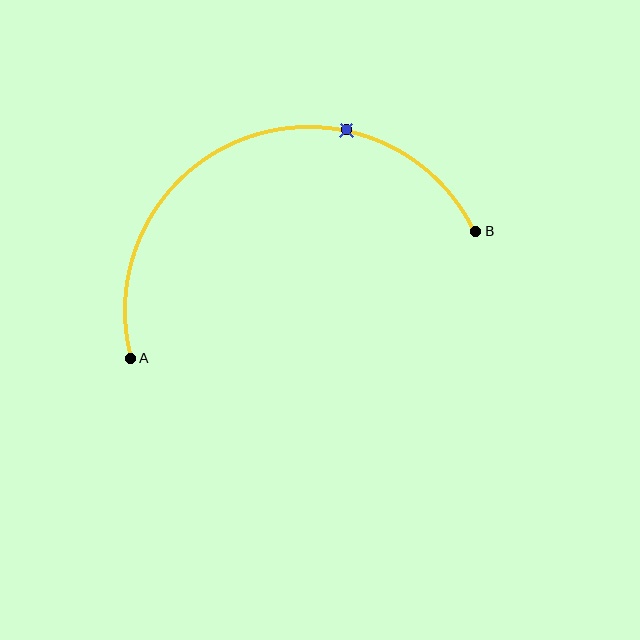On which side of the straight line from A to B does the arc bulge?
The arc bulges above the straight line connecting A and B.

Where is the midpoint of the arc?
The arc midpoint is the point on the curve farthest from the straight line joining A and B. It sits above that line.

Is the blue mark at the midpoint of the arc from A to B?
No. The blue mark lies on the arc but is closer to endpoint B. The arc midpoint would be at the point on the curve equidistant along the arc from both A and B.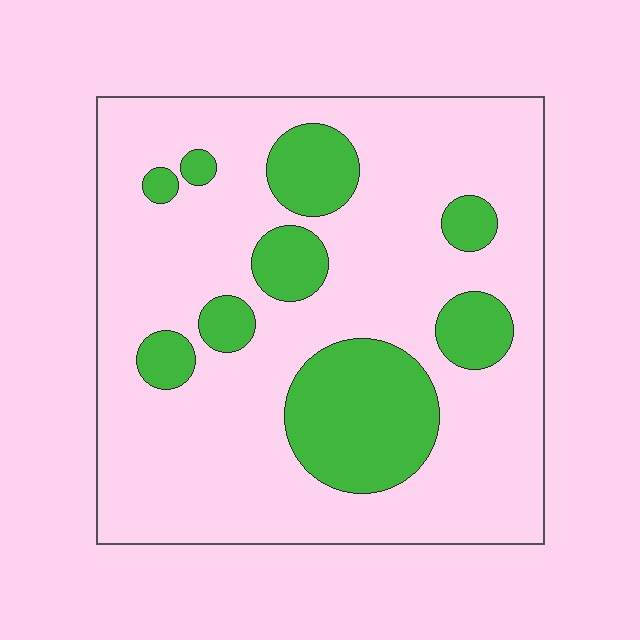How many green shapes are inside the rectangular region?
9.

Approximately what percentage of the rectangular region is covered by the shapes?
Approximately 25%.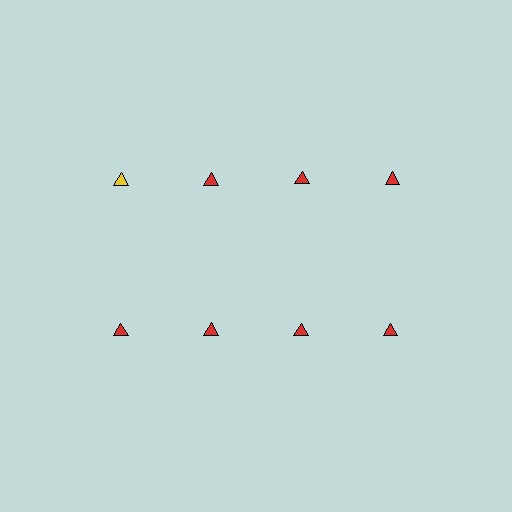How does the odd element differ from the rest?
It has a different color: yellow instead of red.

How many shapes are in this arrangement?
There are 8 shapes arranged in a grid pattern.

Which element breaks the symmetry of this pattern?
The yellow triangle in the top row, leftmost column breaks the symmetry. All other shapes are red triangles.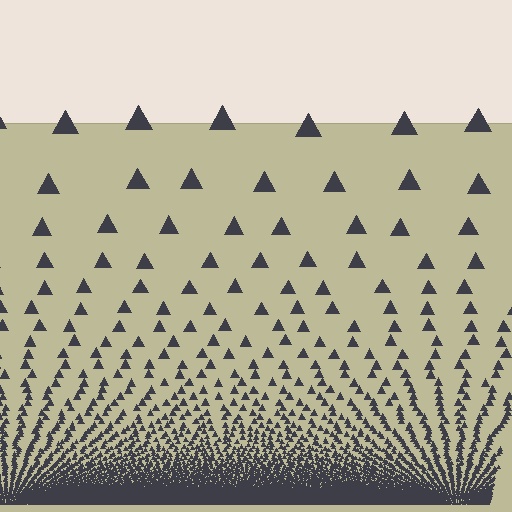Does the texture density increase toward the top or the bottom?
Density increases toward the bottom.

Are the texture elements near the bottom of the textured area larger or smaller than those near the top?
Smaller. The gradient is inverted — elements near the bottom are smaller and denser.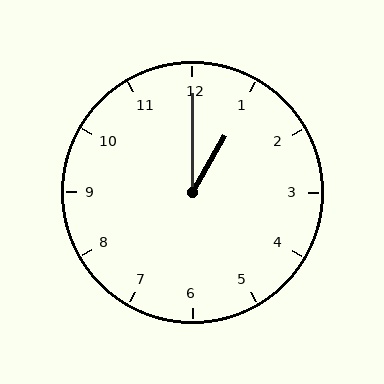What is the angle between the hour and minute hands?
Approximately 30 degrees.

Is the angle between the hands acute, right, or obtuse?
It is acute.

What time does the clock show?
1:00.